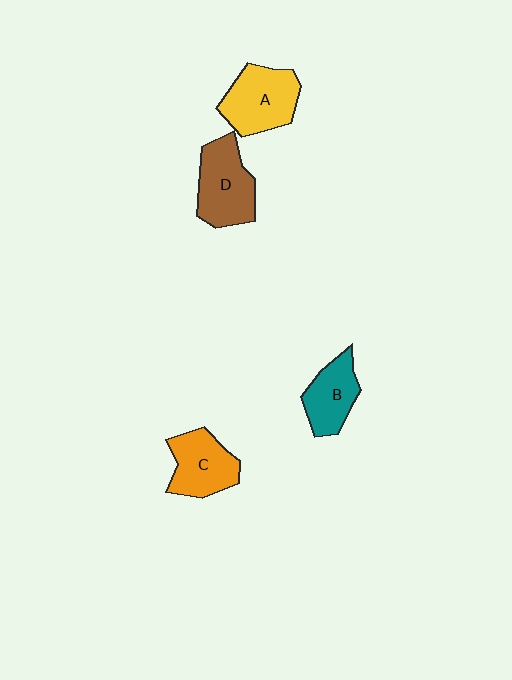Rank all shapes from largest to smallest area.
From largest to smallest: A (yellow), D (brown), C (orange), B (teal).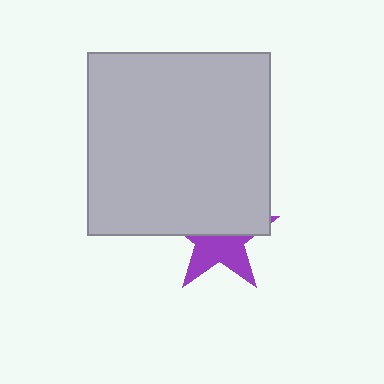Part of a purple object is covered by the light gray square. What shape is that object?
It is a star.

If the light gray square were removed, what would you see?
You would see the complete purple star.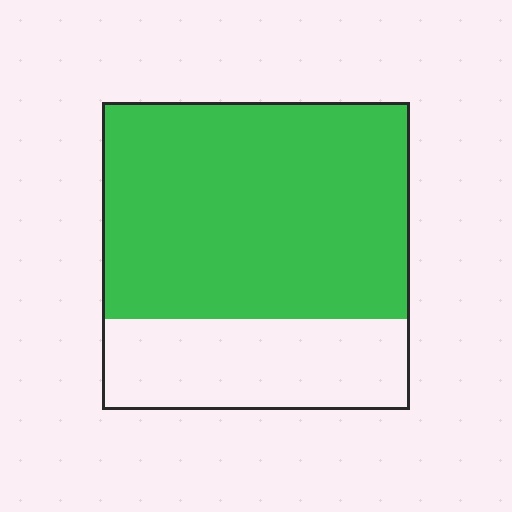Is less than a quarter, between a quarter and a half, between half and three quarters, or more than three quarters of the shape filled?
Between half and three quarters.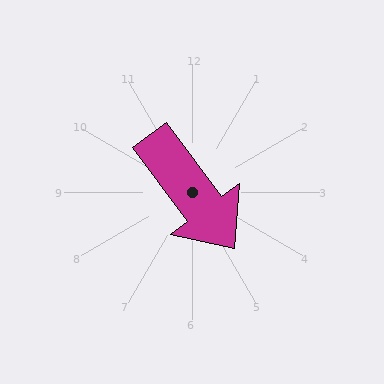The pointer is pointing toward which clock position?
Roughly 5 o'clock.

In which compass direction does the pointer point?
Southeast.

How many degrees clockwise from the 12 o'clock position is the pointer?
Approximately 143 degrees.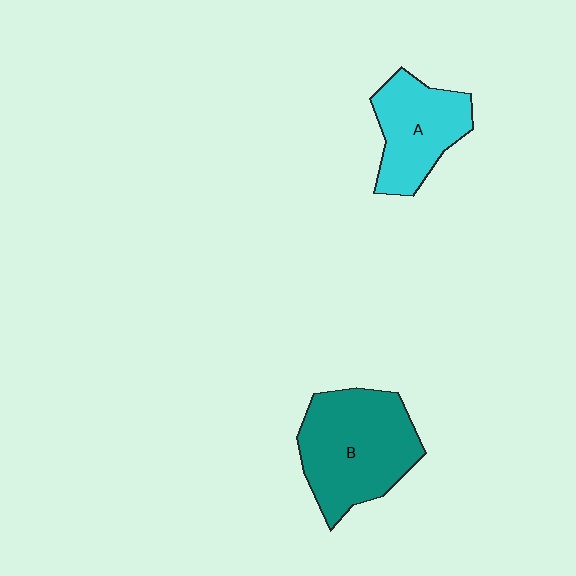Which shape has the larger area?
Shape B (teal).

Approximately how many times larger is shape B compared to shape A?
Approximately 1.4 times.